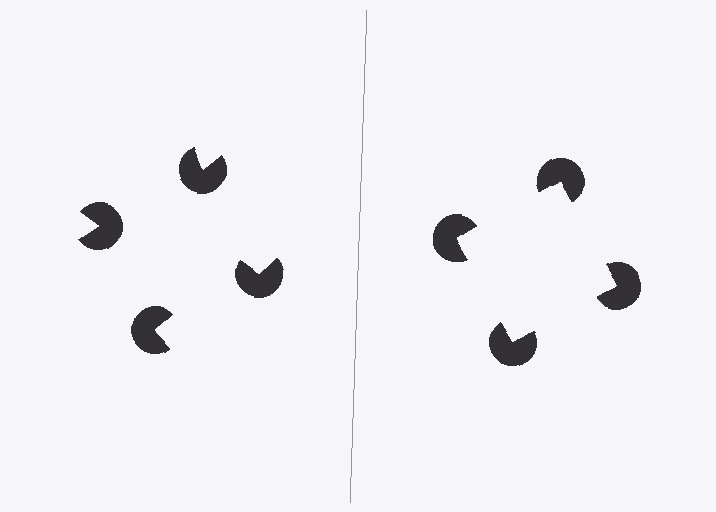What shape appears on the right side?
An illusory square.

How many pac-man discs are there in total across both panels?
8 — 4 on each side.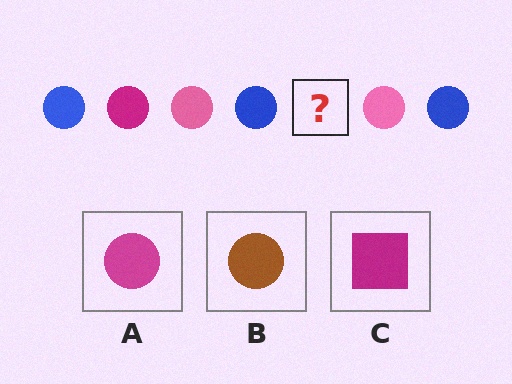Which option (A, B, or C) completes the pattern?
A.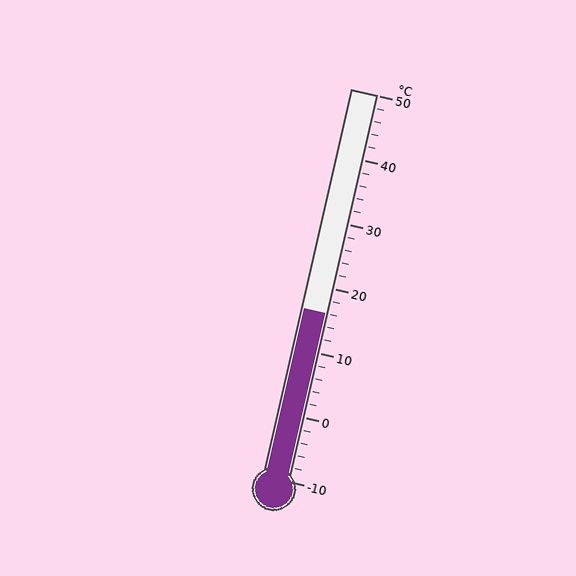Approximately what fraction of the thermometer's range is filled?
The thermometer is filled to approximately 45% of its range.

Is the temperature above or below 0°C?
The temperature is above 0°C.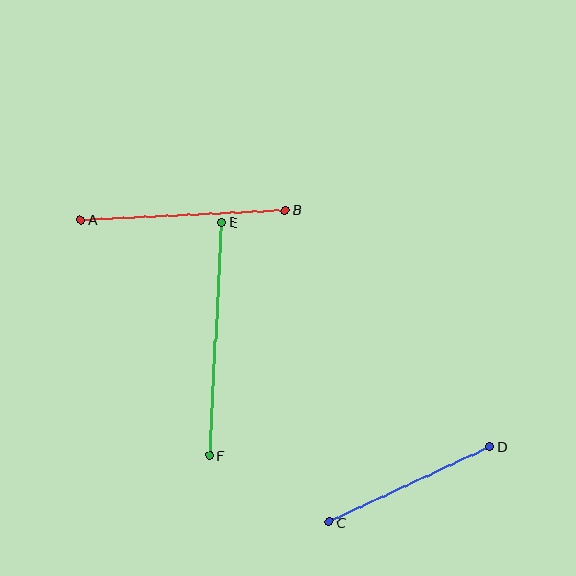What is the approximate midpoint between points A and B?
The midpoint is at approximately (183, 215) pixels.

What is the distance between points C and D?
The distance is approximately 177 pixels.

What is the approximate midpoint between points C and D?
The midpoint is at approximately (409, 484) pixels.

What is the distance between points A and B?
The distance is approximately 205 pixels.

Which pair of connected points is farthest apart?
Points E and F are farthest apart.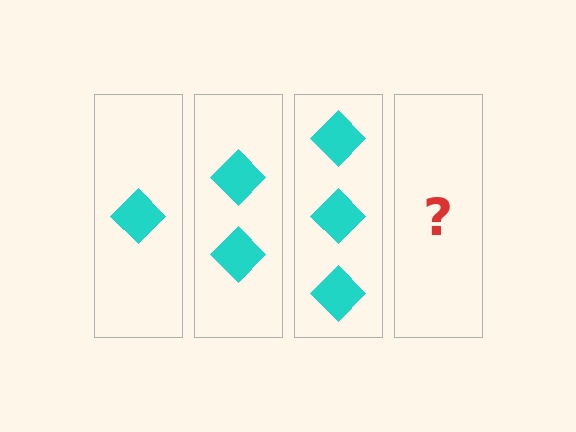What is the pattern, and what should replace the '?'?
The pattern is that each step adds one more diamond. The '?' should be 4 diamonds.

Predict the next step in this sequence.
The next step is 4 diamonds.